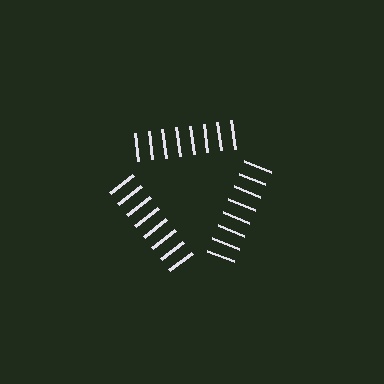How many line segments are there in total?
24 — 8 along each of the 3 edges.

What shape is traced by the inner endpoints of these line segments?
An illusory triangle — the line segments terminate on its edges but no continuous stroke is drawn.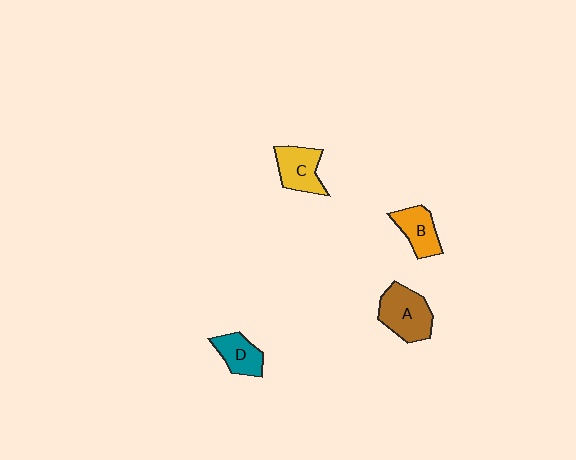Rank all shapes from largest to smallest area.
From largest to smallest: A (brown), C (yellow), B (orange), D (teal).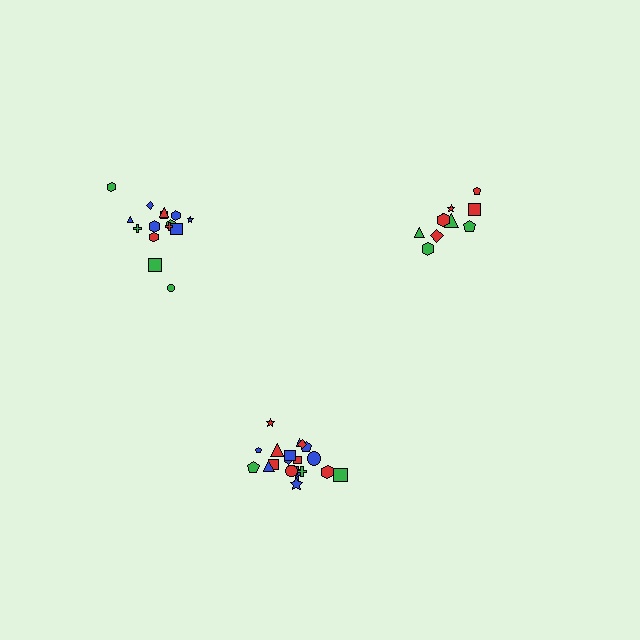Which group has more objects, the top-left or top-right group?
The top-left group.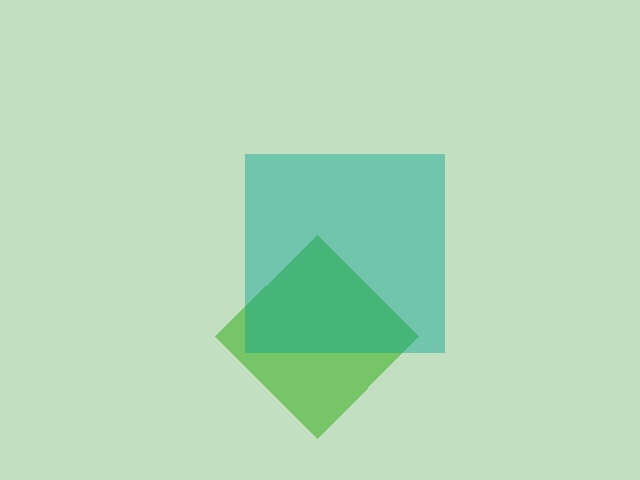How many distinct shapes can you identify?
There are 2 distinct shapes: a lime diamond, a teal square.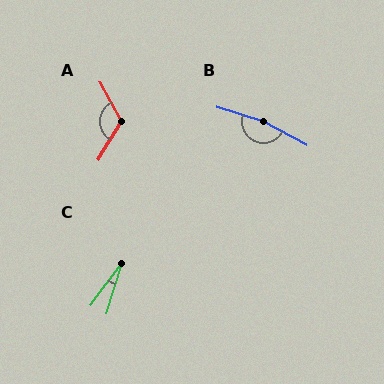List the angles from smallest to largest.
C (19°), A (120°), B (169°).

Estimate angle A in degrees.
Approximately 120 degrees.